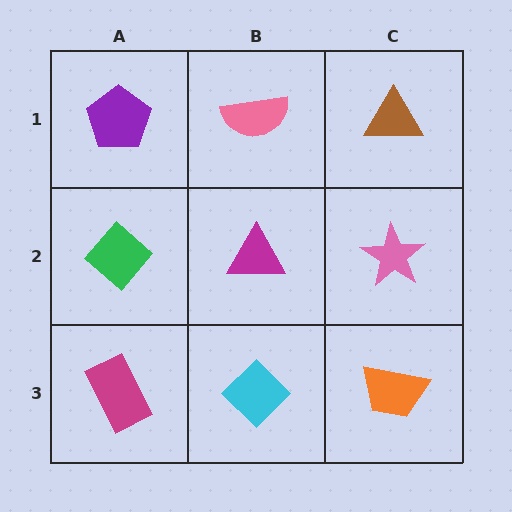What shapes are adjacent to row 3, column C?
A pink star (row 2, column C), a cyan diamond (row 3, column B).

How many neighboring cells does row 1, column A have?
2.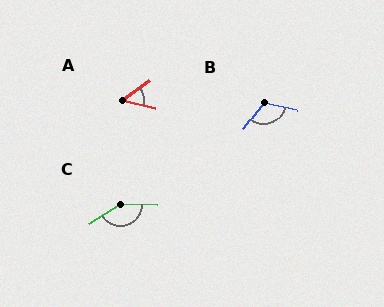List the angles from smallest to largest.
A (50°), B (116°), C (149°).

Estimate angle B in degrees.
Approximately 116 degrees.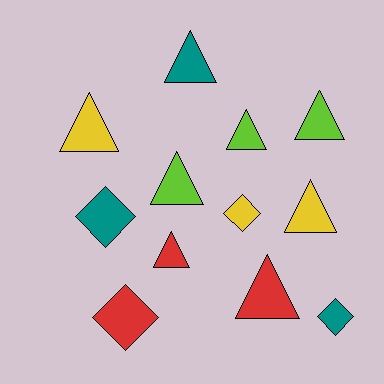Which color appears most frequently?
Teal, with 3 objects.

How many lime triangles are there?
There are 3 lime triangles.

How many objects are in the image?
There are 12 objects.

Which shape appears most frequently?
Triangle, with 8 objects.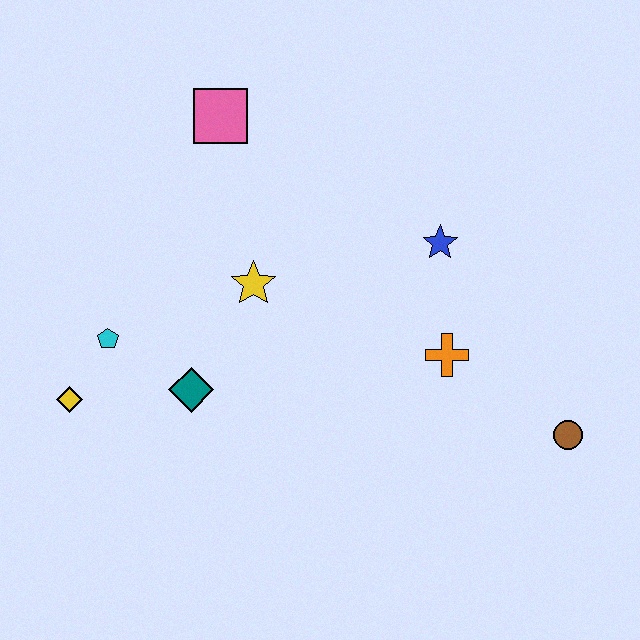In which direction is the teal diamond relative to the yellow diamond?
The teal diamond is to the right of the yellow diamond.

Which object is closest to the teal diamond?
The cyan pentagon is closest to the teal diamond.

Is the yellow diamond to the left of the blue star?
Yes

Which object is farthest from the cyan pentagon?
The brown circle is farthest from the cyan pentagon.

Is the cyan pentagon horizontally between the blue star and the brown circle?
No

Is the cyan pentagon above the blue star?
No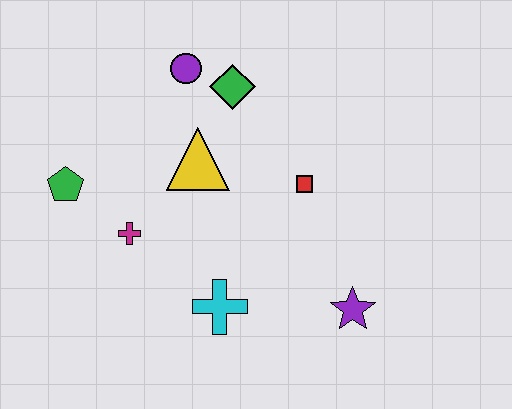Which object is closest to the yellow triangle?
The green diamond is closest to the yellow triangle.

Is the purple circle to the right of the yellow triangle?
No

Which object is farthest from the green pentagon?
The purple star is farthest from the green pentagon.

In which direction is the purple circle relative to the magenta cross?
The purple circle is above the magenta cross.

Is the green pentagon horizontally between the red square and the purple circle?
No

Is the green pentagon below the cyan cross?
No